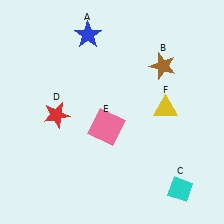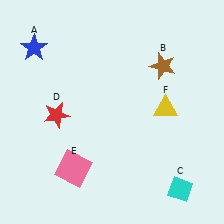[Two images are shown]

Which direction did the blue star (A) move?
The blue star (A) moved left.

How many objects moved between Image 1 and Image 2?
2 objects moved between the two images.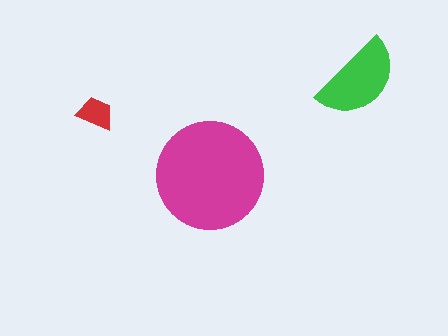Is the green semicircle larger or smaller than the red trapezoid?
Larger.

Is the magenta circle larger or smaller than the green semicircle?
Larger.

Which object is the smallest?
The red trapezoid.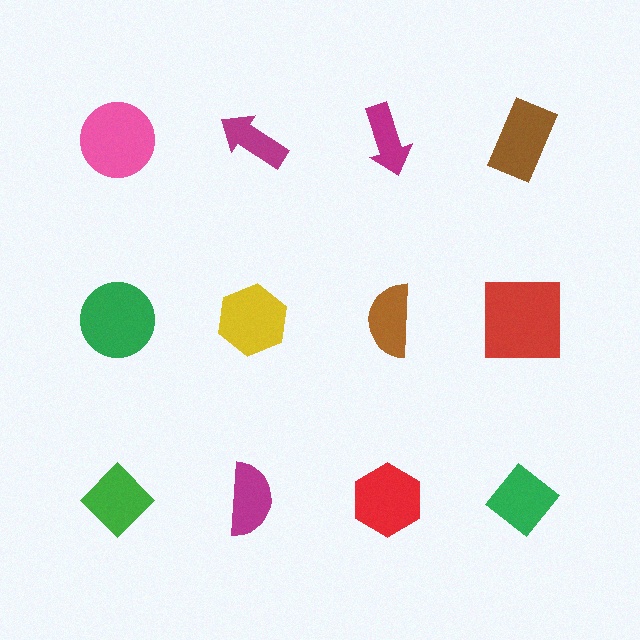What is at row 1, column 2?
A magenta arrow.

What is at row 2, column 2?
A yellow hexagon.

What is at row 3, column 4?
A green diamond.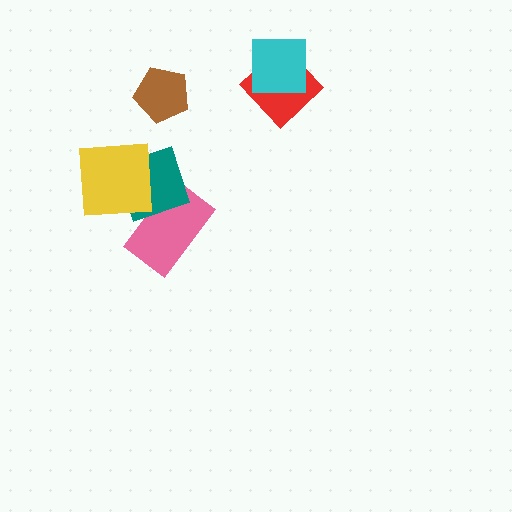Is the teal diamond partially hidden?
Yes, it is partially covered by another shape.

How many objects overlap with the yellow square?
1 object overlaps with the yellow square.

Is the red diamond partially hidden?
Yes, it is partially covered by another shape.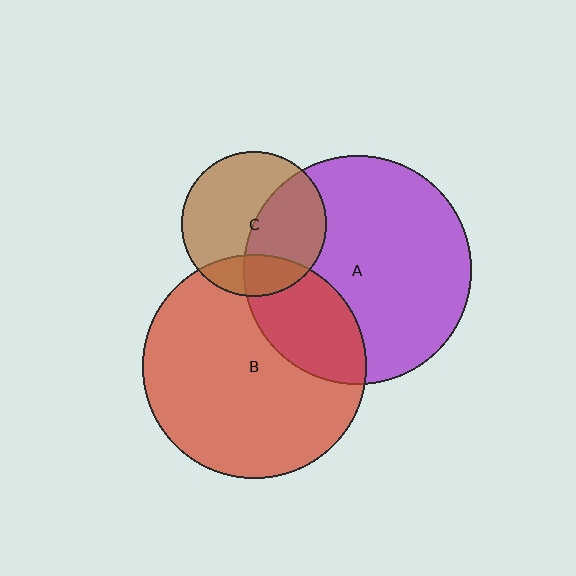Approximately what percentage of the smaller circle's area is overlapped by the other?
Approximately 25%.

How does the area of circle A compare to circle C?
Approximately 2.5 times.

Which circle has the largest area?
Circle A (purple).